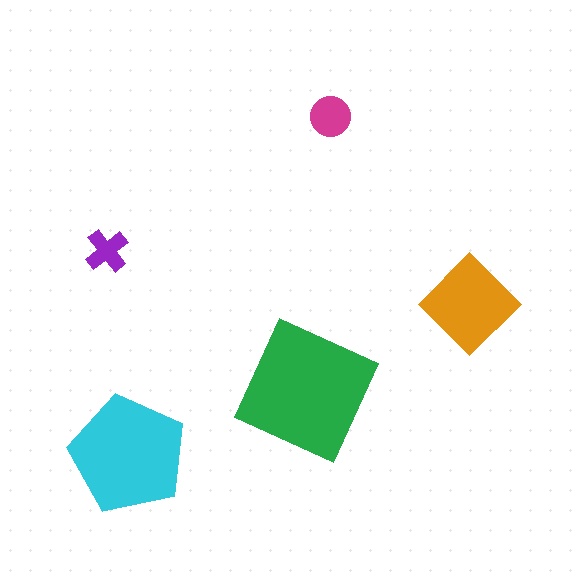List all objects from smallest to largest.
The purple cross, the magenta circle, the orange diamond, the cyan pentagon, the green square.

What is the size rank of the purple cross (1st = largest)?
5th.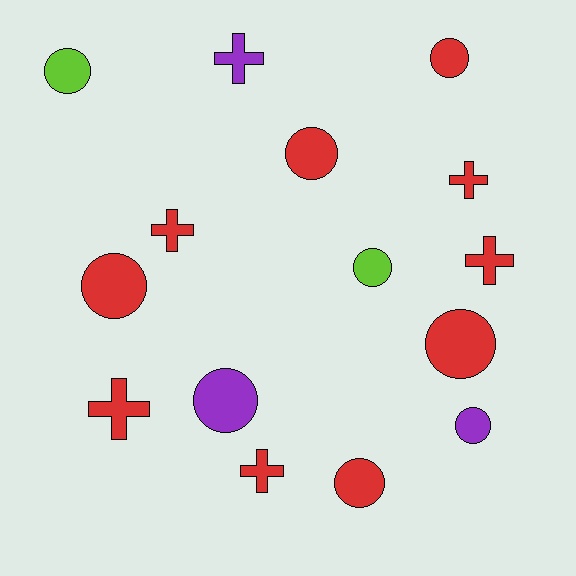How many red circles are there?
There are 5 red circles.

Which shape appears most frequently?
Circle, with 9 objects.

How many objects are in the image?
There are 15 objects.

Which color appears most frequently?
Red, with 10 objects.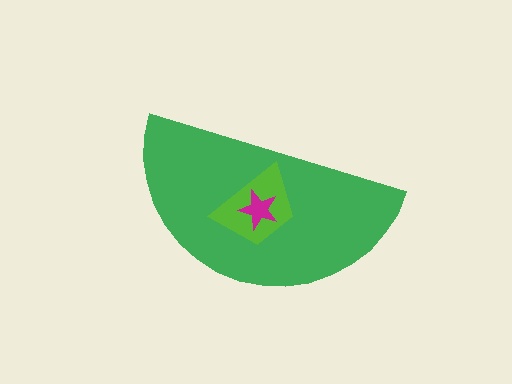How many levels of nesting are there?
3.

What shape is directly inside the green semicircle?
The lime trapezoid.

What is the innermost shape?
The magenta star.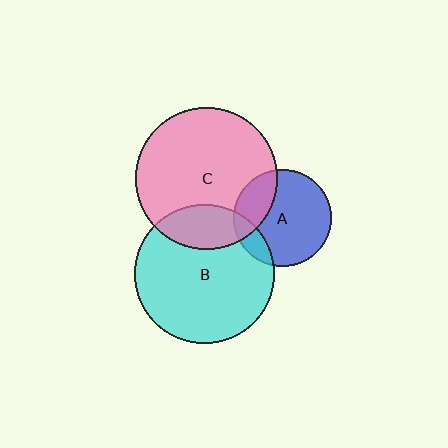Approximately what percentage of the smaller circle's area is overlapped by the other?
Approximately 20%.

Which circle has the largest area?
Circle C (pink).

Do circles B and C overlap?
Yes.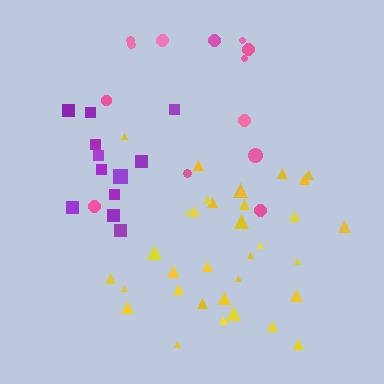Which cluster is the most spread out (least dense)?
Pink.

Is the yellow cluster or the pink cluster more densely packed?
Yellow.